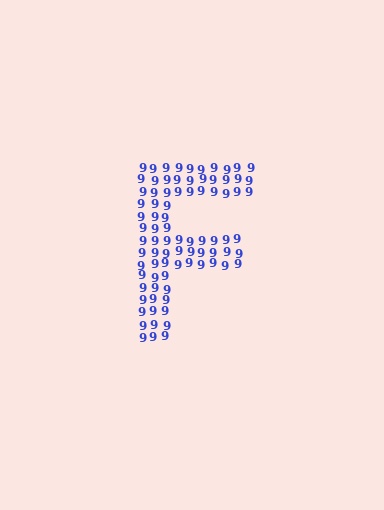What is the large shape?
The large shape is the letter F.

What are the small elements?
The small elements are digit 9's.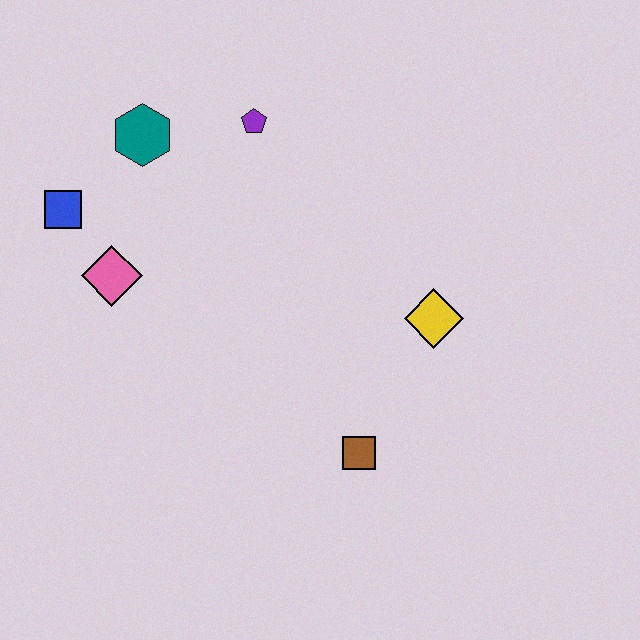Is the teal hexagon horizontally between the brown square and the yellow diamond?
No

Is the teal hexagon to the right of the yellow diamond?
No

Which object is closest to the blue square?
The pink diamond is closest to the blue square.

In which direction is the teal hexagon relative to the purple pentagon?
The teal hexagon is to the left of the purple pentagon.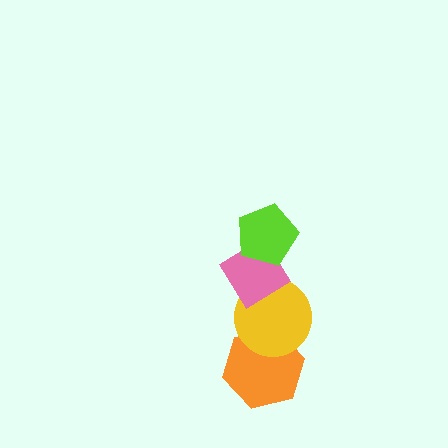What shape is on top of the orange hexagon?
The yellow circle is on top of the orange hexagon.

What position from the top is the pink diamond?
The pink diamond is 2nd from the top.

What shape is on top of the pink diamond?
The lime pentagon is on top of the pink diamond.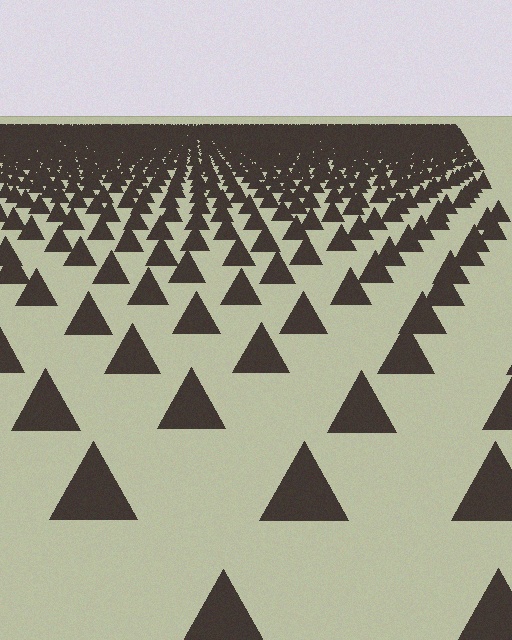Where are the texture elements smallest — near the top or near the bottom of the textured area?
Near the top.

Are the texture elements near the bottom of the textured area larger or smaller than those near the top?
Larger. Near the bottom, elements are closer to the viewer and appear at a bigger on-screen size.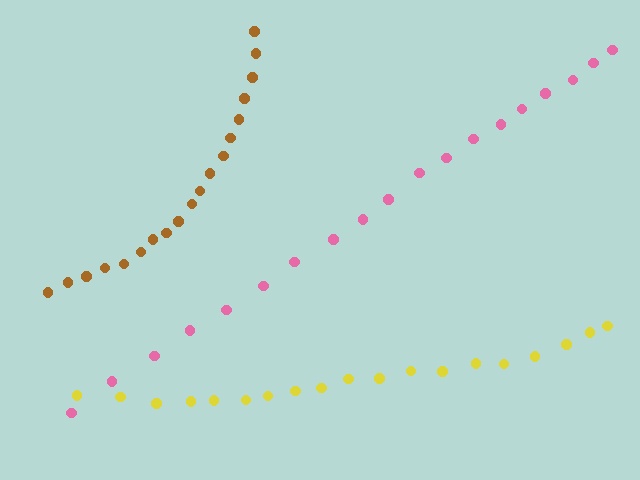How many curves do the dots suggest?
There are 3 distinct paths.